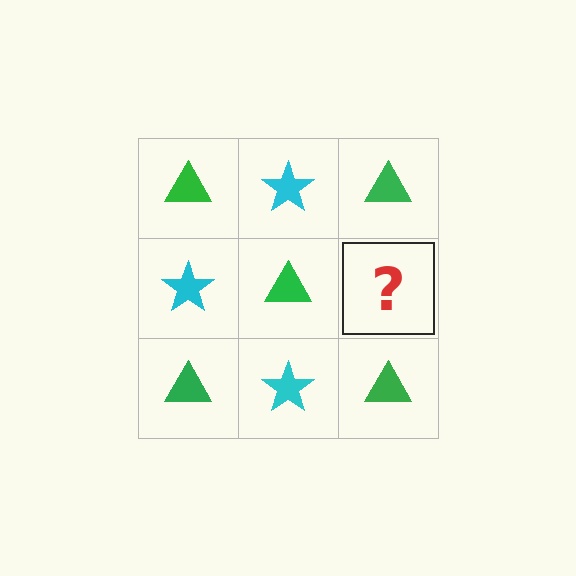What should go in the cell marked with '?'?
The missing cell should contain a cyan star.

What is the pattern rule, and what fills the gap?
The rule is that it alternates green triangle and cyan star in a checkerboard pattern. The gap should be filled with a cyan star.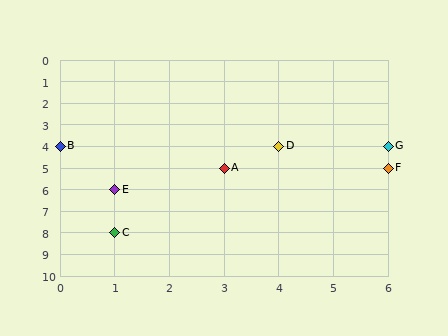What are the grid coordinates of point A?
Point A is at grid coordinates (3, 5).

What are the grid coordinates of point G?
Point G is at grid coordinates (6, 4).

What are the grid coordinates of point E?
Point E is at grid coordinates (1, 6).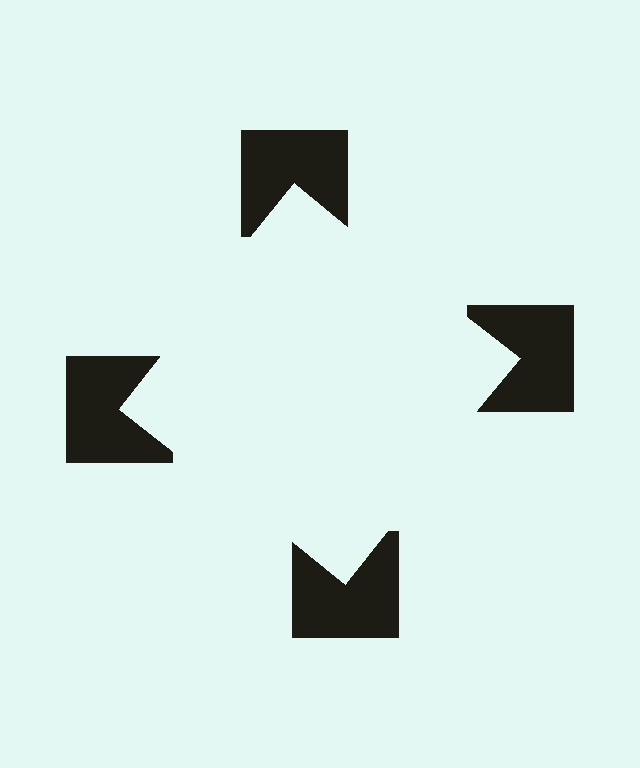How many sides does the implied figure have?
4 sides.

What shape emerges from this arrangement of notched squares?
An illusory square — its edges are inferred from the aligned wedge cuts in the notched squares, not physically drawn.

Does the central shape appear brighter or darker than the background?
It typically appears slightly brighter than the background, even though no actual brightness change is drawn.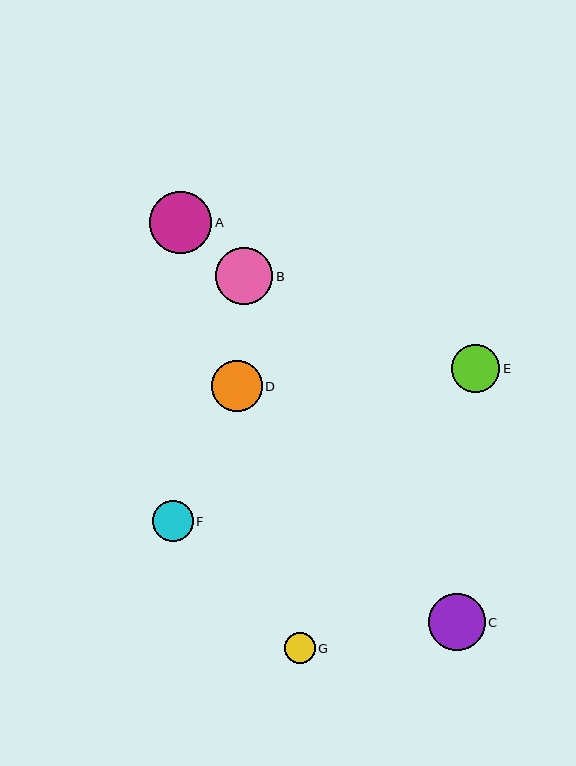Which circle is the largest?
Circle A is the largest with a size of approximately 62 pixels.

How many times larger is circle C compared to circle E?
Circle C is approximately 1.2 times the size of circle E.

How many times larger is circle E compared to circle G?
Circle E is approximately 1.6 times the size of circle G.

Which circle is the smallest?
Circle G is the smallest with a size of approximately 31 pixels.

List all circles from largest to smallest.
From largest to smallest: A, B, C, D, E, F, G.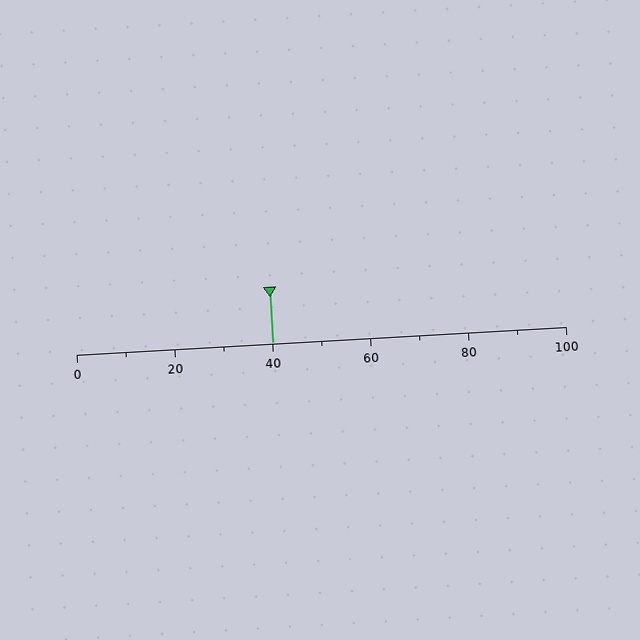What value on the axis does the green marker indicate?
The marker indicates approximately 40.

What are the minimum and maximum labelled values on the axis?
The axis runs from 0 to 100.